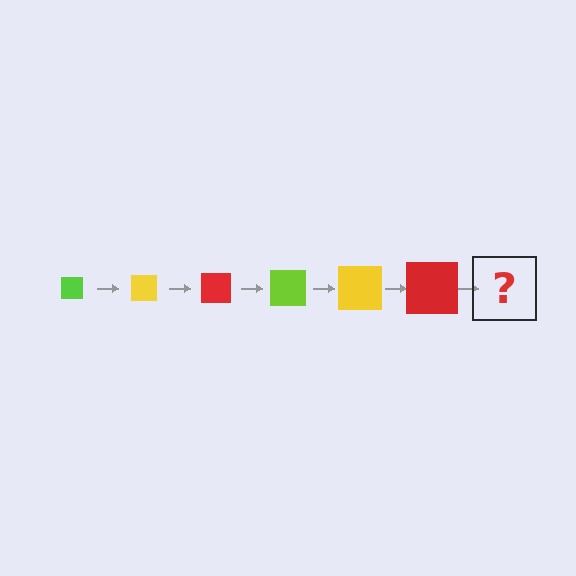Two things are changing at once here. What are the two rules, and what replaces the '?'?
The two rules are that the square grows larger each step and the color cycles through lime, yellow, and red. The '?' should be a lime square, larger than the previous one.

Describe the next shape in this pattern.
It should be a lime square, larger than the previous one.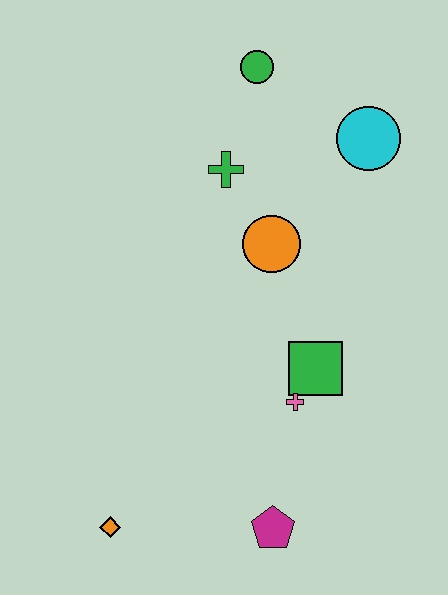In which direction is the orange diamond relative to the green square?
The orange diamond is to the left of the green square.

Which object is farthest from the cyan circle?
The orange diamond is farthest from the cyan circle.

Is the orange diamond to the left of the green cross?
Yes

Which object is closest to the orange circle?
The green cross is closest to the orange circle.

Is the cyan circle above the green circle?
No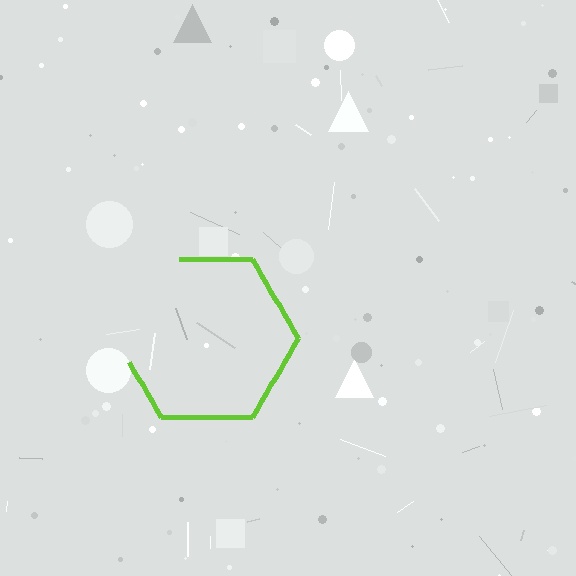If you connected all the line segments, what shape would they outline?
They would outline a hexagon.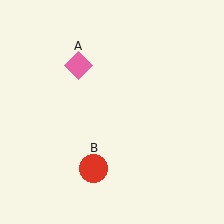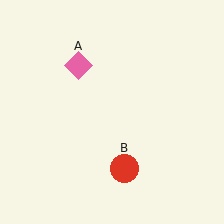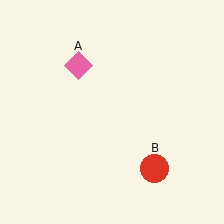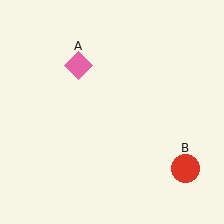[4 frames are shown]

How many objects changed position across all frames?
1 object changed position: red circle (object B).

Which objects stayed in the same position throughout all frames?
Pink diamond (object A) remained stationary.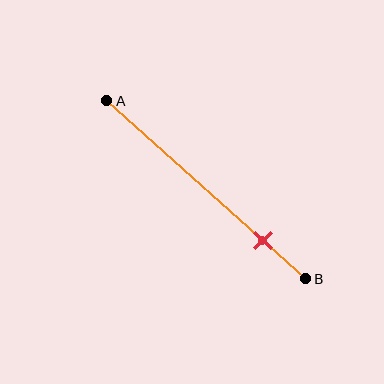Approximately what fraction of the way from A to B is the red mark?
The red mark is approximately 80% of the way from A to B.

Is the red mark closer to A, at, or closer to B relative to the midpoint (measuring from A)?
The red mark is closer to point B than the midpoint of segment AB.